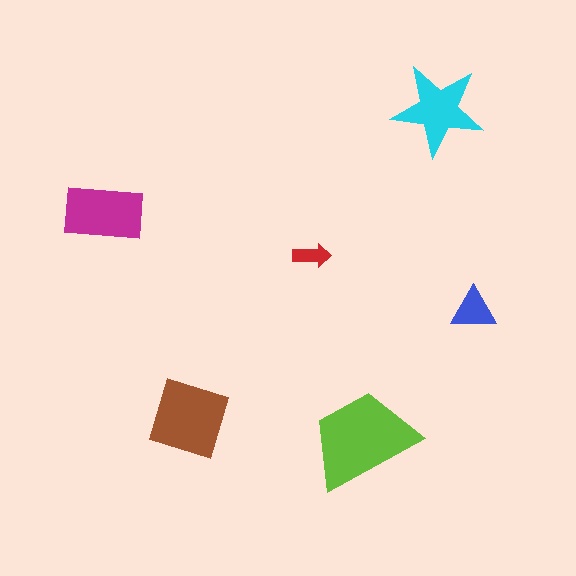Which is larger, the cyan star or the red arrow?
The cyan star.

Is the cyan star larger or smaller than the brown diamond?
Smaller.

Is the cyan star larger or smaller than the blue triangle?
Larger.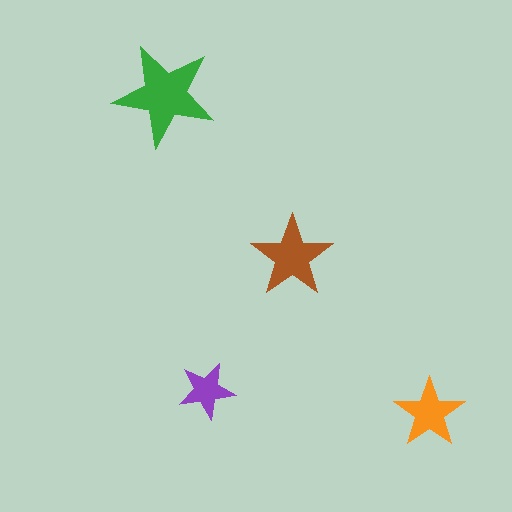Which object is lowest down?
The orange star is bottommost.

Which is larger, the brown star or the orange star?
The brown one.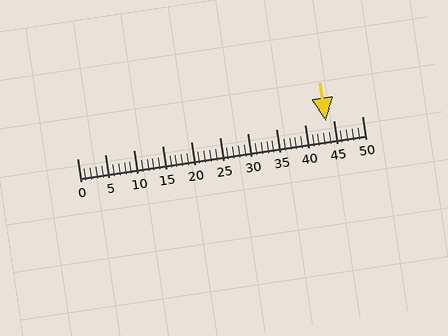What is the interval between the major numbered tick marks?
The major tick marks are spaced 5 units apart.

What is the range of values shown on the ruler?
The ruler shows values from 0 to 50.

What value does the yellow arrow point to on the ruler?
The yellow arrow points to approximately 44.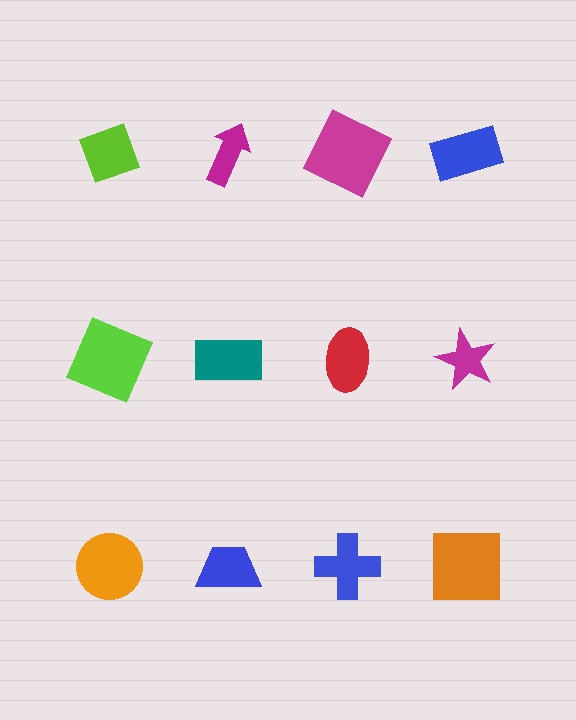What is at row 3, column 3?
A blue cross.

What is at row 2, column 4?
A magenta star.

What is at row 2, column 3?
A red ellipse.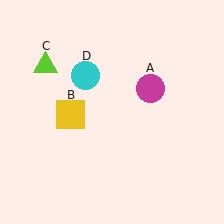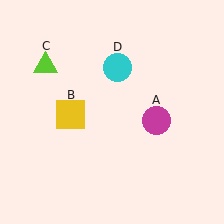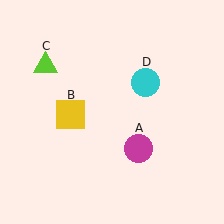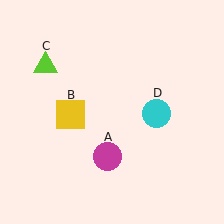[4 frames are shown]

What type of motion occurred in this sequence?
The magenta circle (object A), cyan circle (object D) rotated clockwise around the center of the scene.